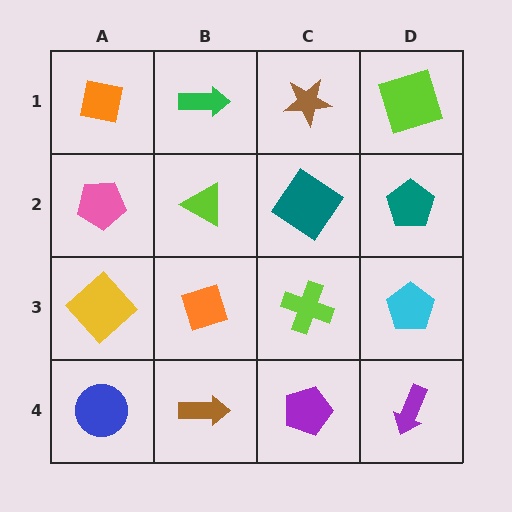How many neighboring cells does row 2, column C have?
4.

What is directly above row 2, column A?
An orange square.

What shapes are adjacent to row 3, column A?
A pink pentagon (row 2, column A), a blue circle (row 4, column A), an orange diamond (row 3, column B).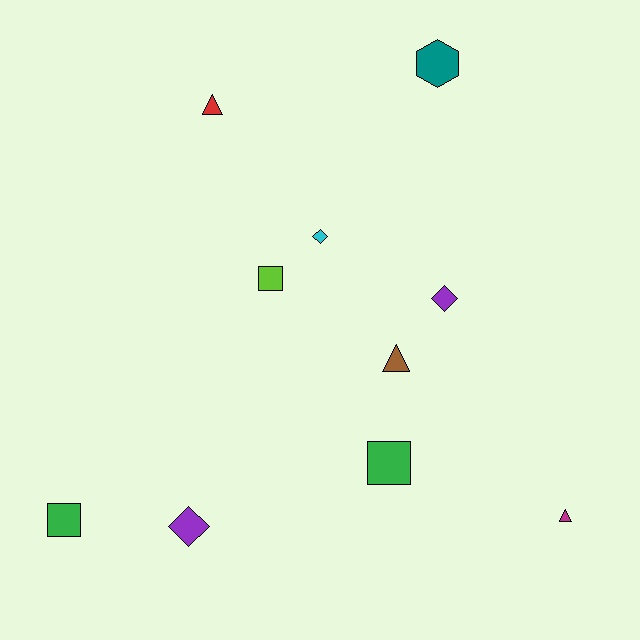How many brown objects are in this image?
There is 1 brown object.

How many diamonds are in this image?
There are 3 diamonds.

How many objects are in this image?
There are 10 objects.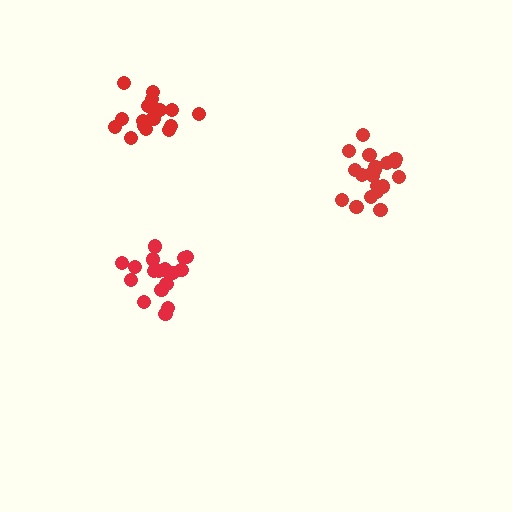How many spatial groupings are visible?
There are 3 spatial groupings.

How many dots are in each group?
Group 1: 21 dots, Group 2: 18 dots, Group 3: 17 dots (56 total).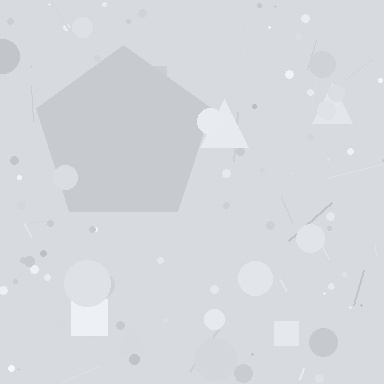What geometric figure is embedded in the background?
A pentagon is embedded in the background.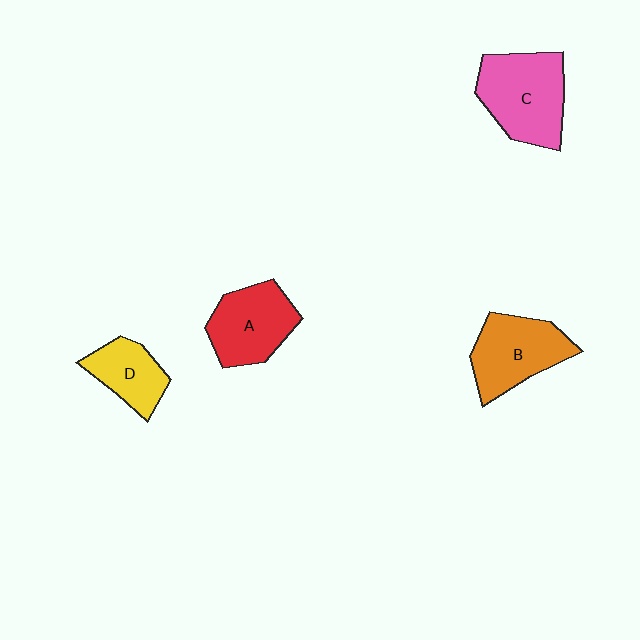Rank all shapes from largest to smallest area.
From largest to smallest: C (pink), B (orange), A (red), D (yellow).